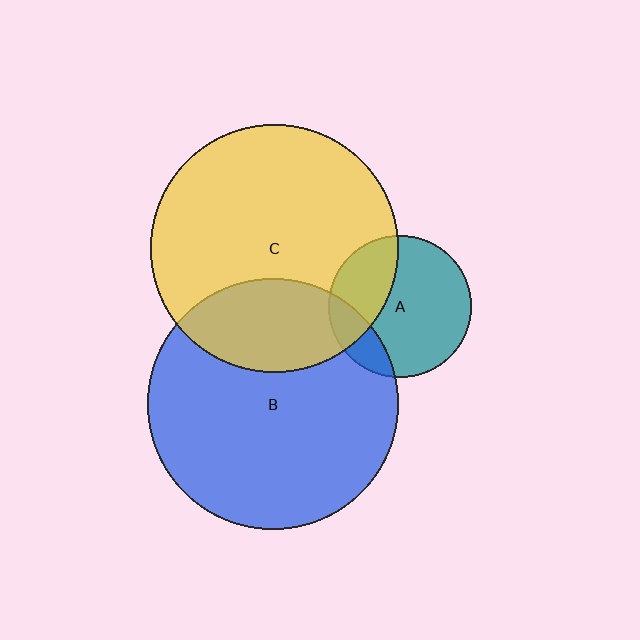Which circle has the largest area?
Circle B (blue).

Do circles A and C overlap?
Yes.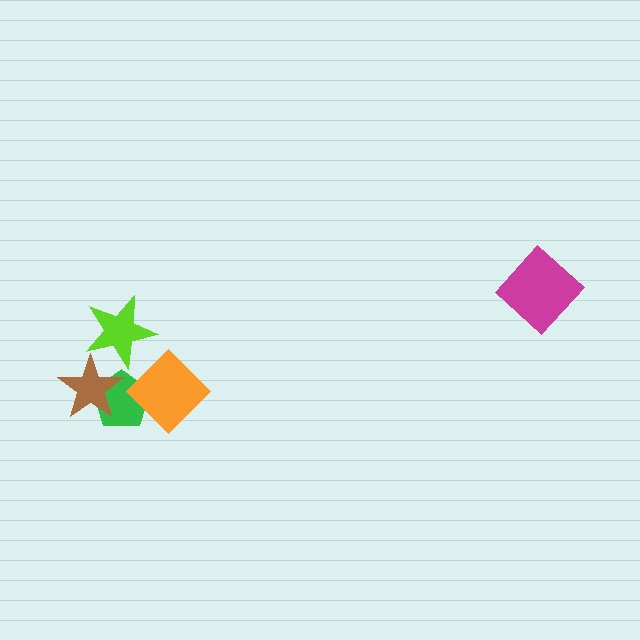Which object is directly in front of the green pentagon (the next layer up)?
The brown star is directly in front of the green pentagon.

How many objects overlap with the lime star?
1 object overlaps with the lime star.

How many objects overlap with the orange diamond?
1 object overlaps with the orange diamond.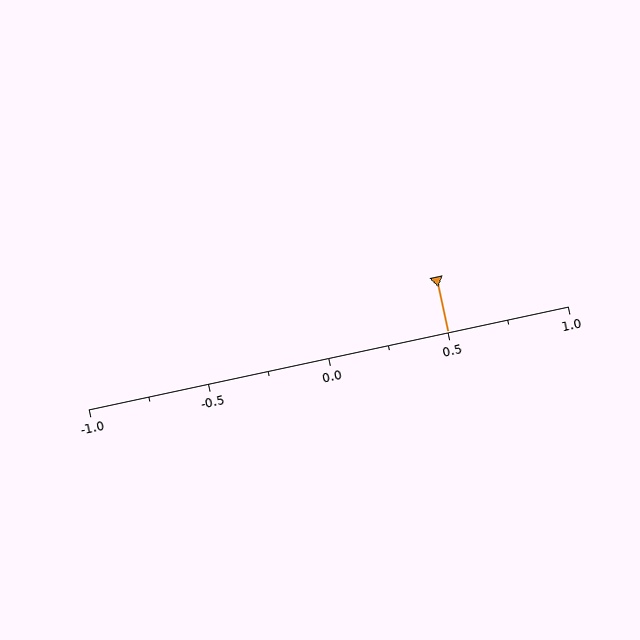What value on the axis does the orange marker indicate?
The marker indicates approximately 0.5.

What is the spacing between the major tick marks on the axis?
The major ticks are spaced 0.5 apart.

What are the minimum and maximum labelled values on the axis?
The axis runs from -1.0 to 1.0.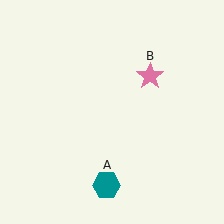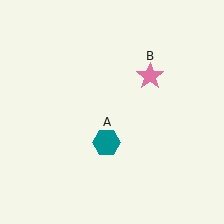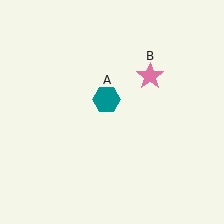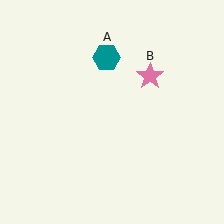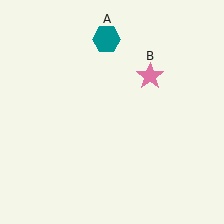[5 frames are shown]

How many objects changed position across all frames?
1 object changed position: teal hexagon (object A).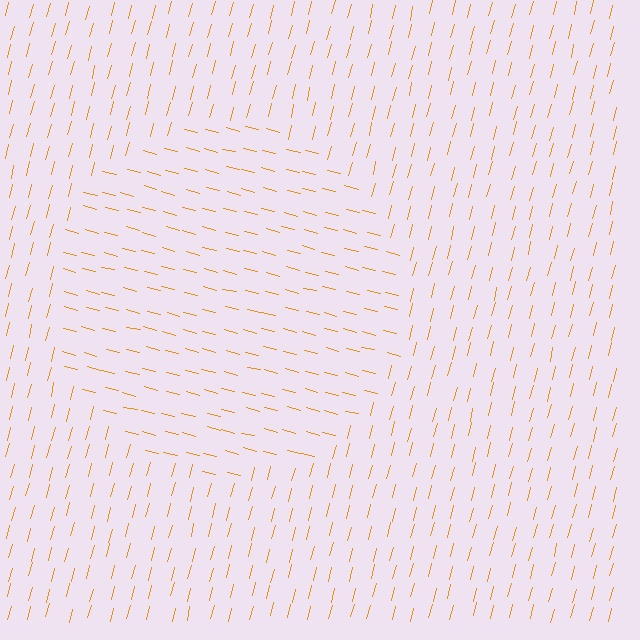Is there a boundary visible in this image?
Yes, there is a texture boundary formed by a change in line orientation.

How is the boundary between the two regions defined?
The boundary is defined purely by a change in line orientation (approximately 90 degrees difference). All lines are the same color and thickness.